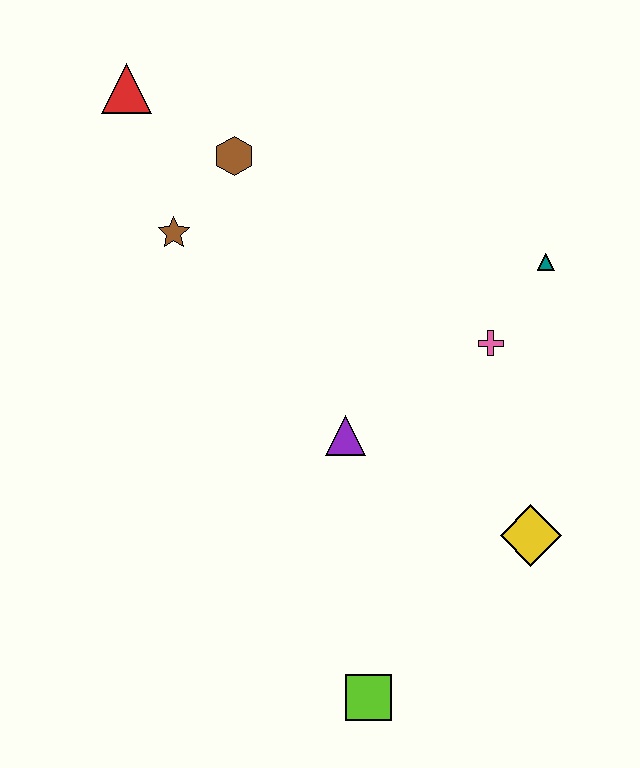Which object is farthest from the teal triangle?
The lime square is farthest from the teal triangle.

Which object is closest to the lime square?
The yellow diamond is closest to the lime square.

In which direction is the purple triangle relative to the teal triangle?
The purple triangle is to the left of the teal triangle.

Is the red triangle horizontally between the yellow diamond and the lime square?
No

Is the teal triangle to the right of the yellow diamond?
Yes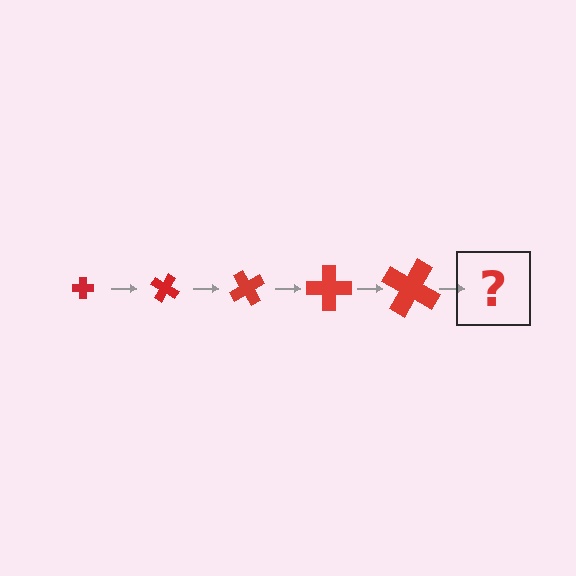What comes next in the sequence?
The next element should be a cross, larger than the previous one and rotated 150 degrees from the start.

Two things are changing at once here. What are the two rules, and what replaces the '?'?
The two rules are that the cross grows larger each step and it rotates 30 degrees each step. The '?' should be a cross, larger than the previous one and rotated 150 degrees from the start.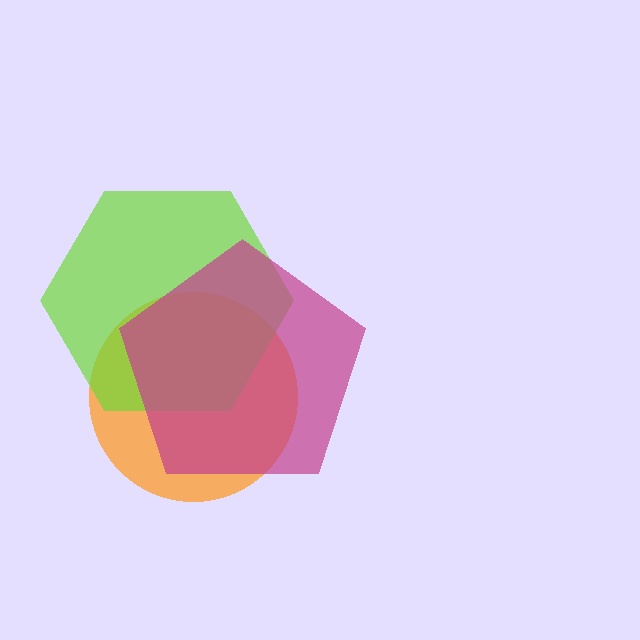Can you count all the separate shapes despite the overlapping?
Yes, there are 3 separate shapes.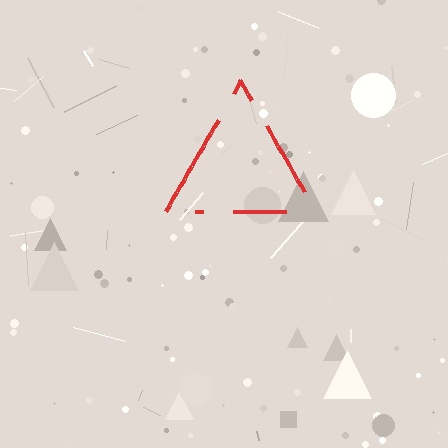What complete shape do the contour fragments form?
The contour fragments form a triangle.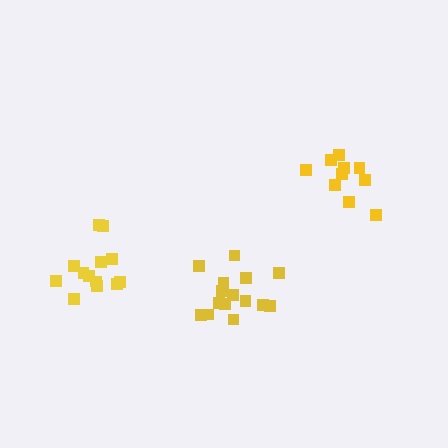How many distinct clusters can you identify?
There are 3 distinct clusters.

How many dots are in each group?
Group 1: 10 dots, Group 2: 15 dots, Group 3: 13 dots (38 total).